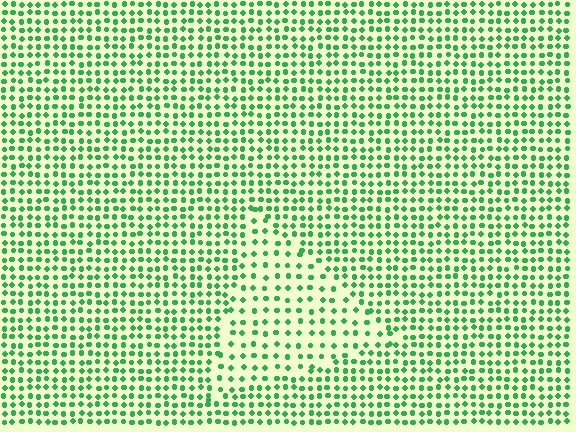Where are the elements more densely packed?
The elements are more densely packed outside the triangle boundary.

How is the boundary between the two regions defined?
The boundary is defined by a change in element density (approximately 1.8x ratio). All elements are the same color, size, and shape.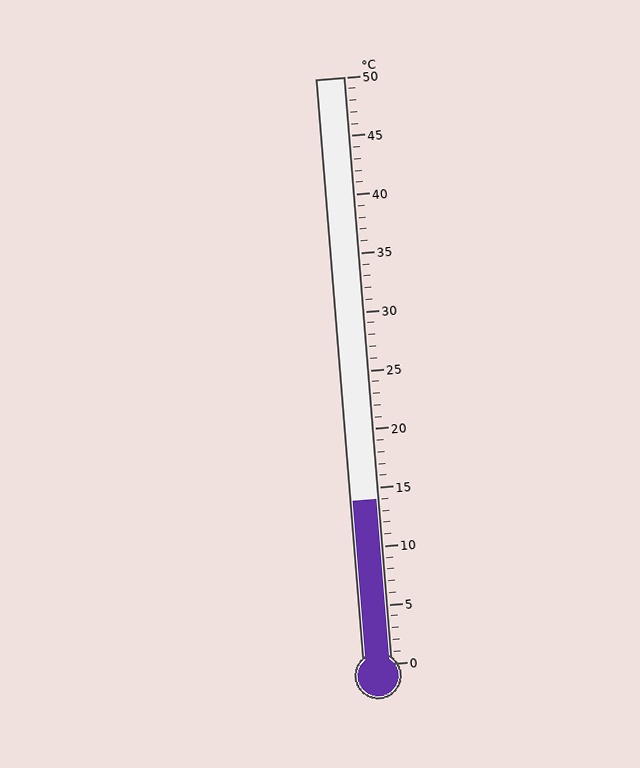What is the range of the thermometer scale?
The thermometer scale ranges from 0°C to 50°C.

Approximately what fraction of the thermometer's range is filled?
The thermometer is filled to approximately 30% of its range.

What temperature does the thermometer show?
The thermometer shows approximately 14°C.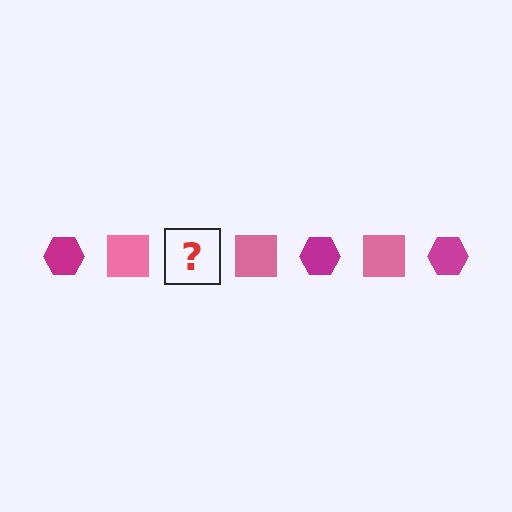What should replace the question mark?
The question mark should be replaced with a magenta hexagon.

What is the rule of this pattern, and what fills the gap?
The rule is that the pattern alternates between magenta hexagon and pink square. The gap should be filled with a magenta hexagon.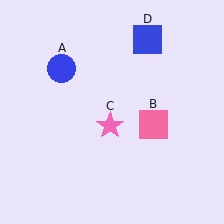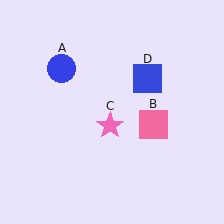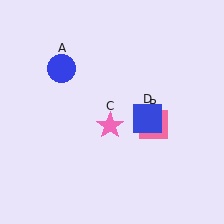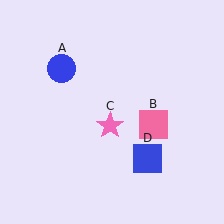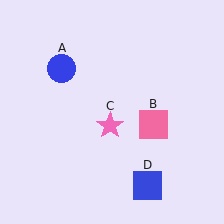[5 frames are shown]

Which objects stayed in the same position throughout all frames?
Blue circle (object A) and pink square (object B) and pink star (object C) remained stationary.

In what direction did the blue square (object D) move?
The blue square (object D) moved down.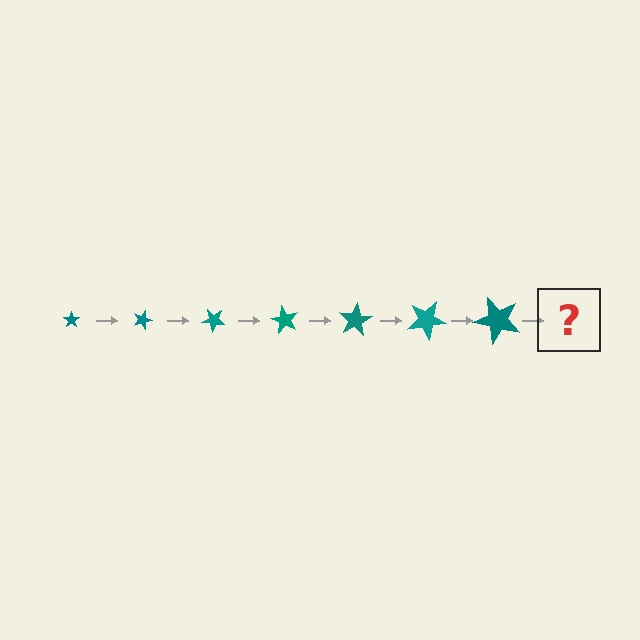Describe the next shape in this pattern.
It should be a star, larger than the previous one and rotated 140 degrees from the start.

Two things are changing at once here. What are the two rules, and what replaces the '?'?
The two rules are that the star grows larger each step and it rotates 20 degrees each step. The '?' should be a star, larger than the previous one and rotated 140 degrees from the start.